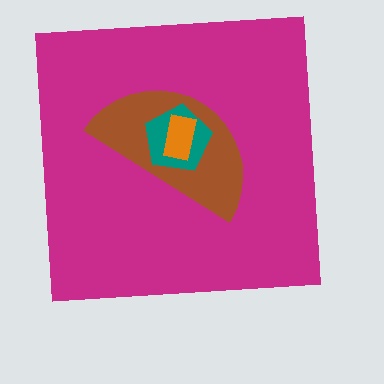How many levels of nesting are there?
4.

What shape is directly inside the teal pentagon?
The orange rectangle.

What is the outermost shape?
The magenta square.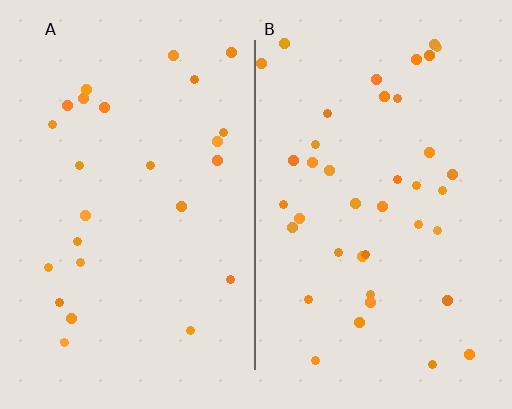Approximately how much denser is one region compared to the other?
Approximately 1.6× — region B over region A.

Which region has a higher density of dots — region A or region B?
B (the right).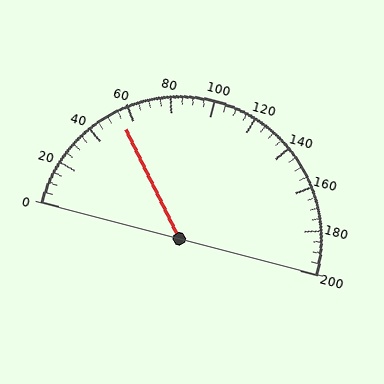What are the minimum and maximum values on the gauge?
The gauge ranges from 0 to 200.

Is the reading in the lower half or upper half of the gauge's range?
The reading is in the lower half of the range (0 to 200).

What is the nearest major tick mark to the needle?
The nearest major tick mark is 60.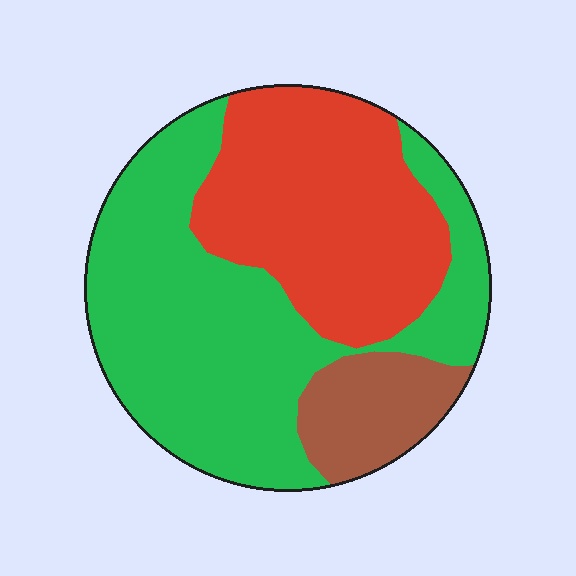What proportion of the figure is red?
Red takes up about three eighths (3/8) of the figure.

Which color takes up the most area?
Green, at roughly 50%.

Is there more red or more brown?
Red.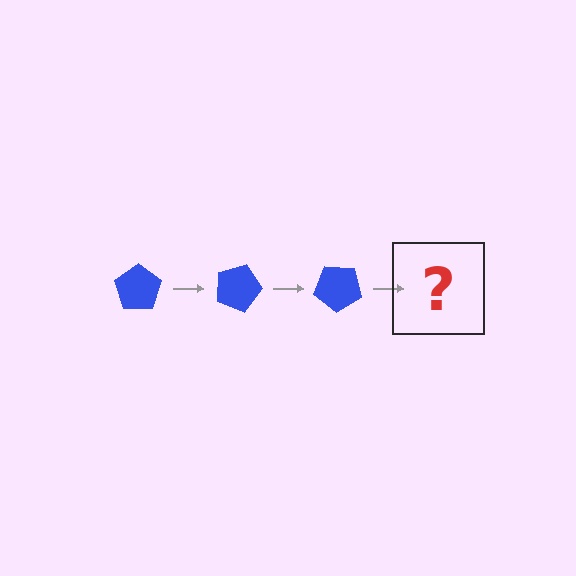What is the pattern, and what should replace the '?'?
The pattern is that the pentagon rotates 20 degrees each step. The '?' should be a blue pentagon rotated 60 degrees.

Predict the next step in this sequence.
The next step is a blue pentagon rotated 60 degrees.